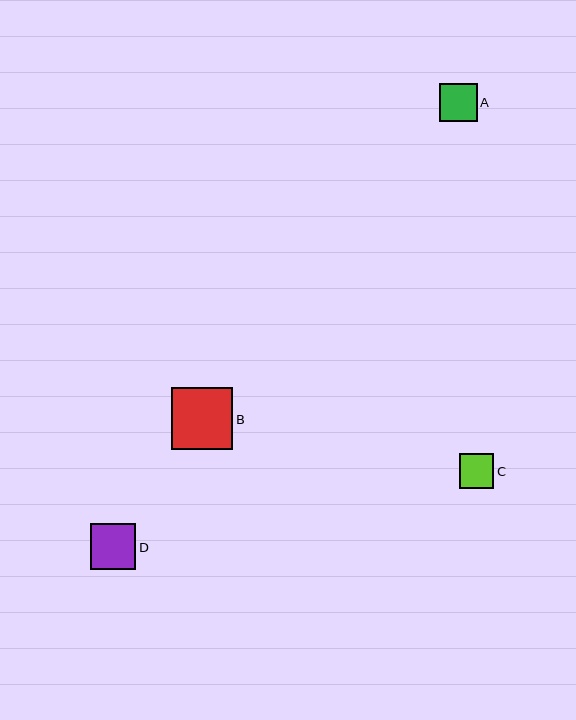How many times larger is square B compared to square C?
Square B is approximately 1.8 times the size of square C.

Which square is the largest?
Square B is the largest with a size of approximately 61 pixels.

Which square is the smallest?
Square C is the smallest with a size of approximately 35 pixels.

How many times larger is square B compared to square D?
Square B is approximately 1.3 times the size of square D.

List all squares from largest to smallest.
From largest to smallest: B, D, A, C.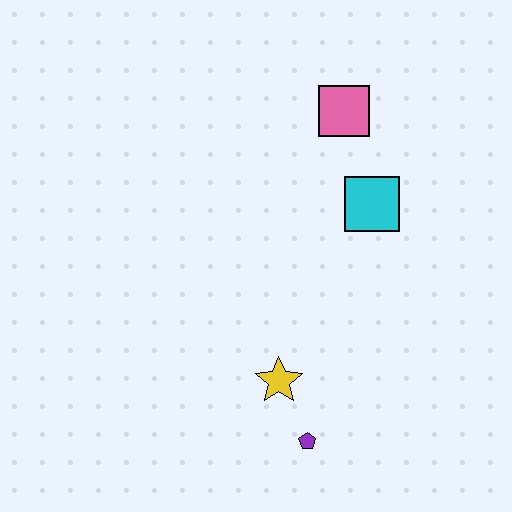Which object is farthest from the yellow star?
The pink square is farthest from the yellow star.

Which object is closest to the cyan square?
The pink square is closest to the cyan square.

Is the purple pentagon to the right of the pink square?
No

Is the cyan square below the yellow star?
No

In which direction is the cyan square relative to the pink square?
The cyan square is below the pink square.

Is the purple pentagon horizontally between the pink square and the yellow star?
Yes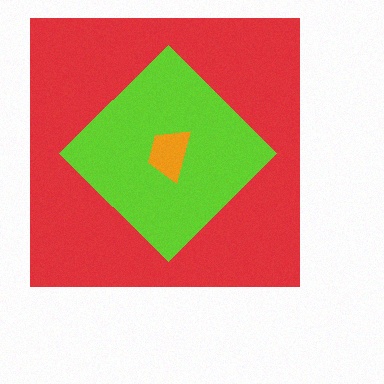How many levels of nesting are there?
3.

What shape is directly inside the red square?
The lime diamond.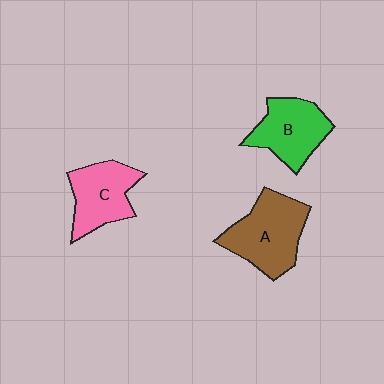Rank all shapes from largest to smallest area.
From largest to smallest: A (brown), B (green), C (pink).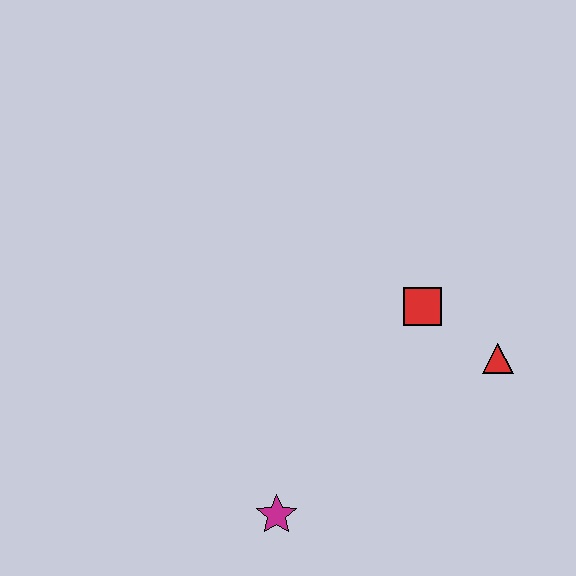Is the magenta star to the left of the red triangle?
Yes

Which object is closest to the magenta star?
The red square is closest to the magenta star.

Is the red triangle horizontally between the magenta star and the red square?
No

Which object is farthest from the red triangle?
The magenta star is farthest from the red triangle.